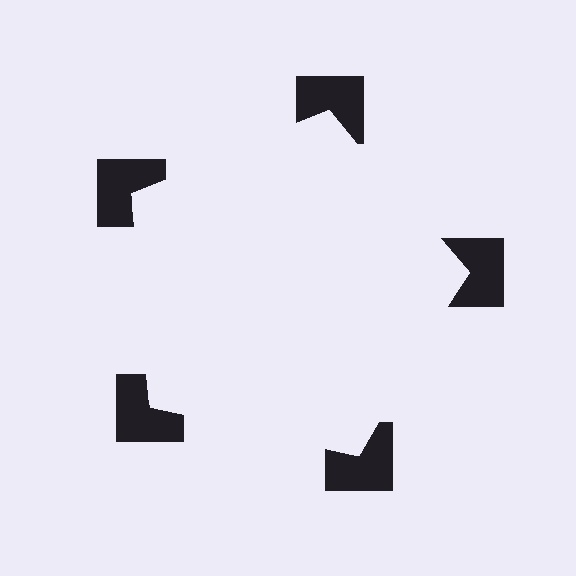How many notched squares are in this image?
There are 5 — one at each vertex of the illusory pentagon.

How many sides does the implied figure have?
5 sides.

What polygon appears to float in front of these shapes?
An illusory pentagon — its edges are inferred from the aligned wedge cuts in the notched squares, not physically drawn.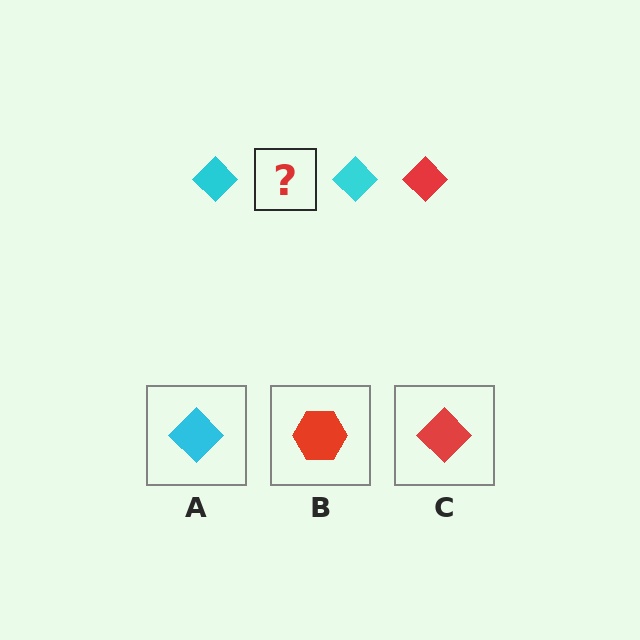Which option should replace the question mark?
Option C.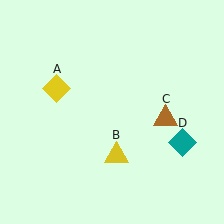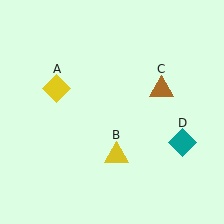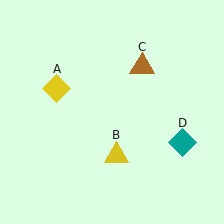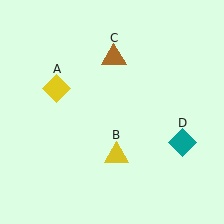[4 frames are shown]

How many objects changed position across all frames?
1 object changed position: brown triangle (object C).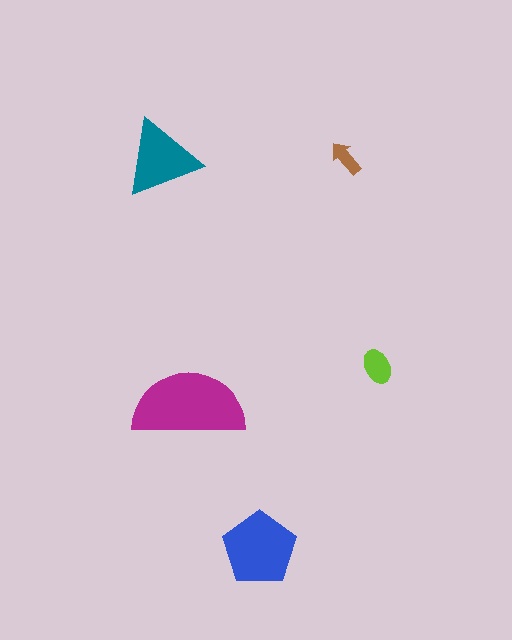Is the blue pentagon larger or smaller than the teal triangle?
Larger.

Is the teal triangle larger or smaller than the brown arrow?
Larger.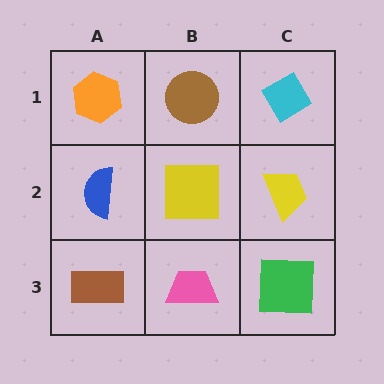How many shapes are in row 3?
3 shapes.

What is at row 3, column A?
A brown rectangle.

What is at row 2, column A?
A blue semicircle.